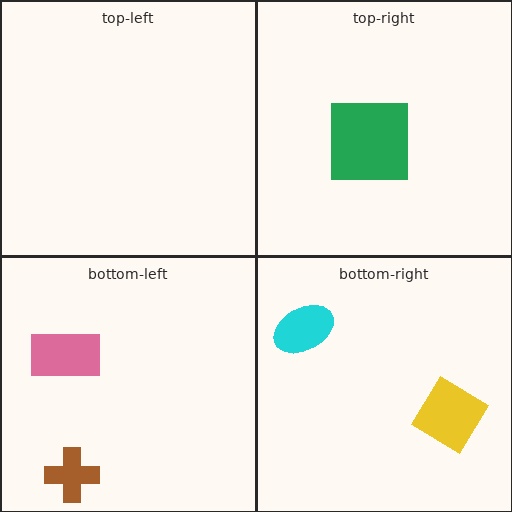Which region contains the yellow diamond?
The bottom-right region.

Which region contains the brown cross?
The bottom-left region.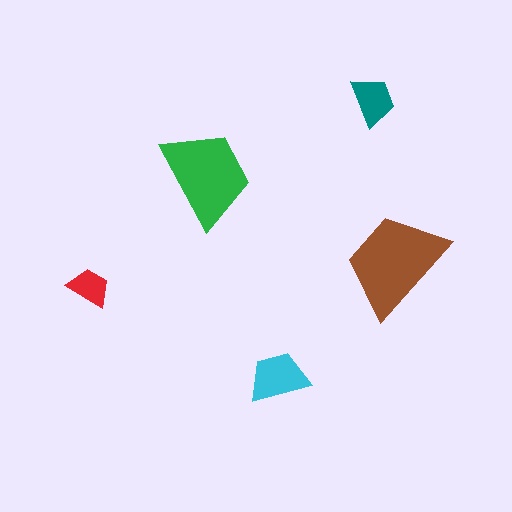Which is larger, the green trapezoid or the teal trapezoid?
The green one.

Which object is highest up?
The teal trapezoid is topmost.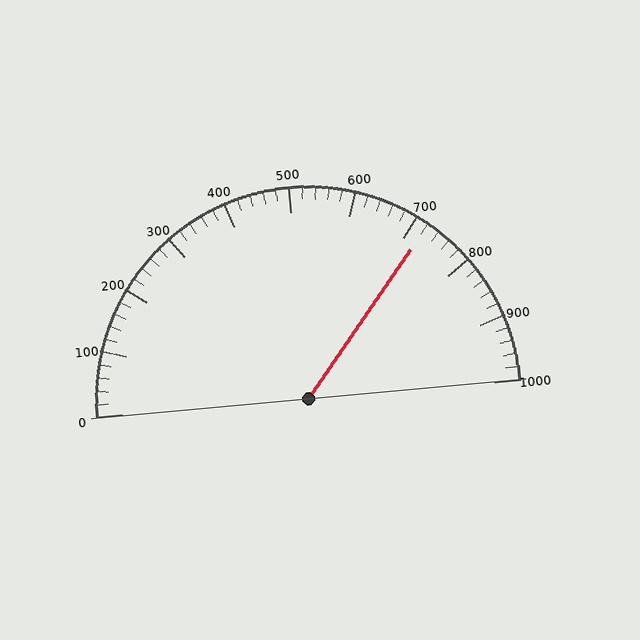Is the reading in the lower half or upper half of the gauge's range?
The reading is in the upper half of the range (0 to 1000).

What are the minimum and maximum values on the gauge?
The gauge ranges from 0 to 1000.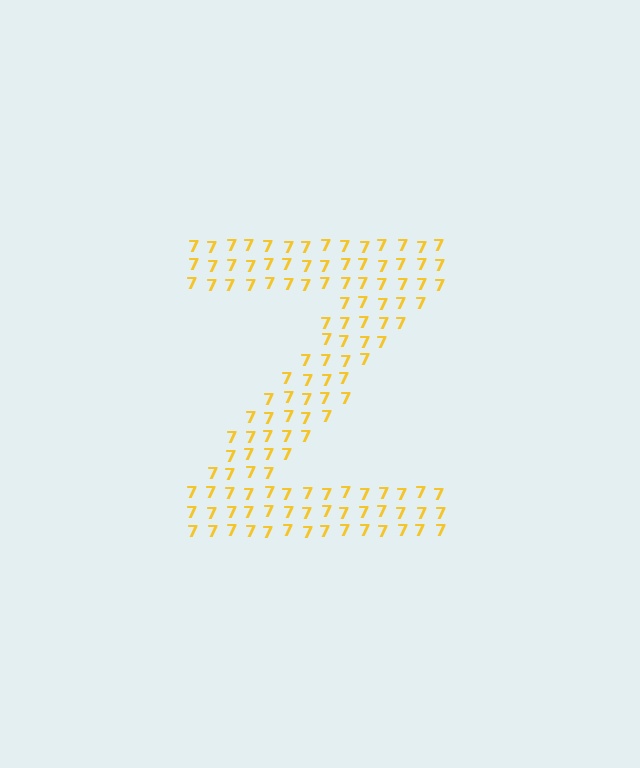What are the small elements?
The small elements are digit 7's.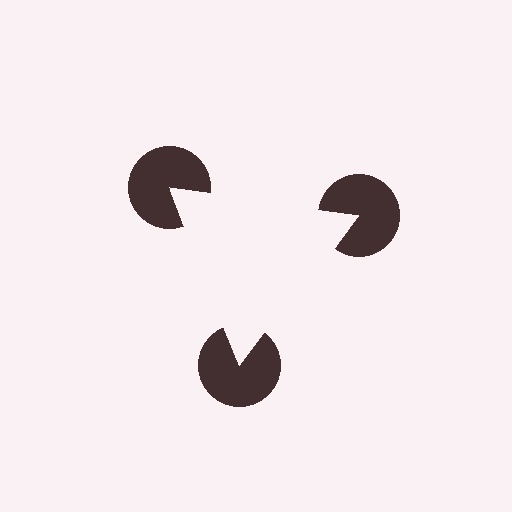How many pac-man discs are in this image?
There are 3 — one at each vertex of the illusory triangle.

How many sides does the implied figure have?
3 sides.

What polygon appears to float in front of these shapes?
An illusory triangle — its edges are inferred from the aligned wedge cuts in the pac-man discs, not physically drawn.